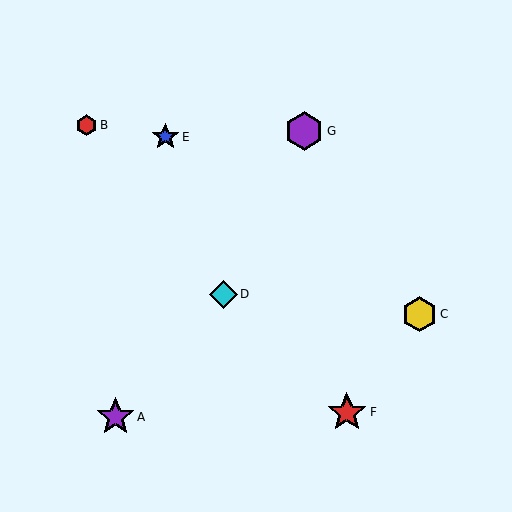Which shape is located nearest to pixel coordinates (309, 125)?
The purple hexagon (labeled G) at (304, 131) is nearest to that location.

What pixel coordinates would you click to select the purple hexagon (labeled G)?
Click at (304, 131) to select the purple hexagon G.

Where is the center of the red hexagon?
The center of the red hexagon is at (87, 125).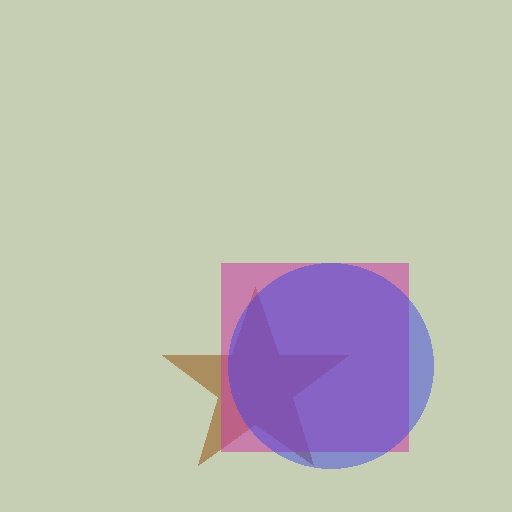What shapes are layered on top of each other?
The layered shapes are: a brown star, a magenta square, a blue circle.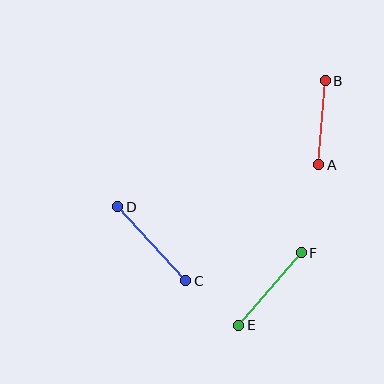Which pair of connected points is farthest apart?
Points C and D are farthest apart.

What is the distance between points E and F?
The distance is approximately 96 pixels.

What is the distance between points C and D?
The distance is approximately 101 pixels.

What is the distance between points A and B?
The distance is approximately 84 pixels.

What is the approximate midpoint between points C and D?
The midpoint is at approximately (152, 244) pixels.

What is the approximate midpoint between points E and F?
The midpoint is at approximately (270, 289) pixels.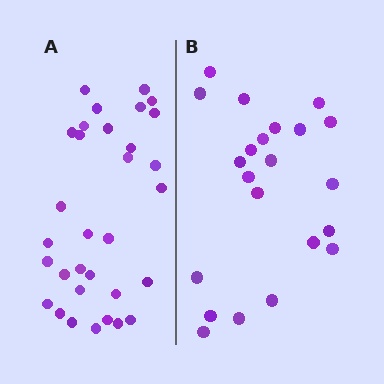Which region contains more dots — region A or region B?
Region A (the left region) has more dots.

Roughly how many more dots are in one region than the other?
Region A has roughly 10 or so more dots than region B.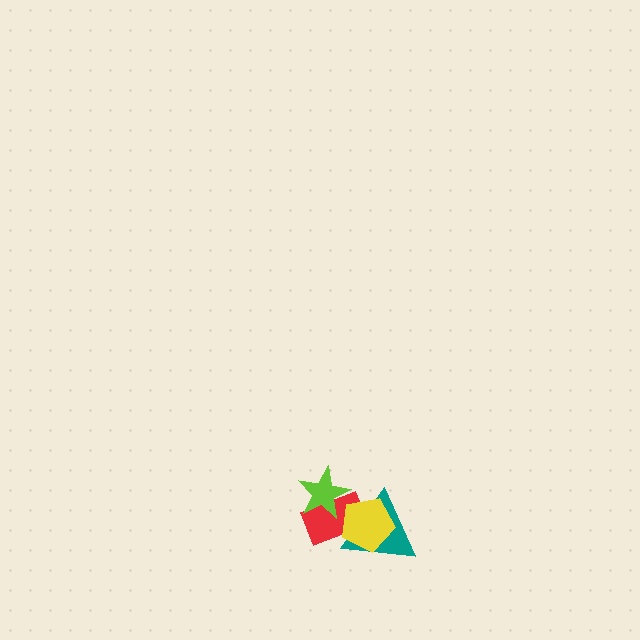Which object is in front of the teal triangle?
The yellow pentagon is in front of the teal triangle.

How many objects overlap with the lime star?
1 object overlaps with the lime star.